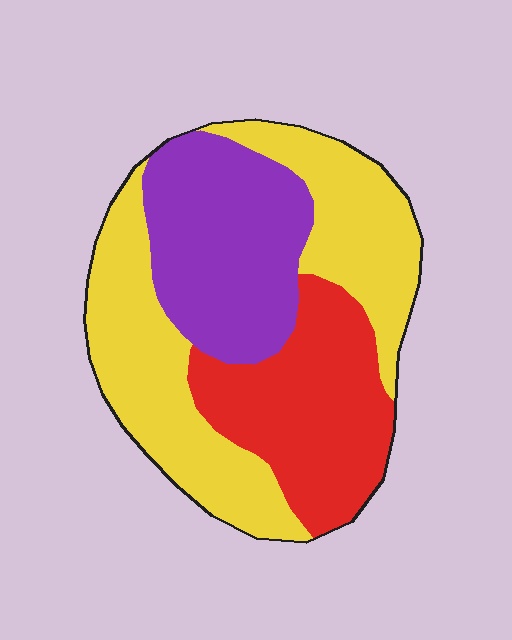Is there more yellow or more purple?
Yellow.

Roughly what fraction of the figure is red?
Red covers 28% of the figure.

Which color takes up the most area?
Yellow, at roughly 45%.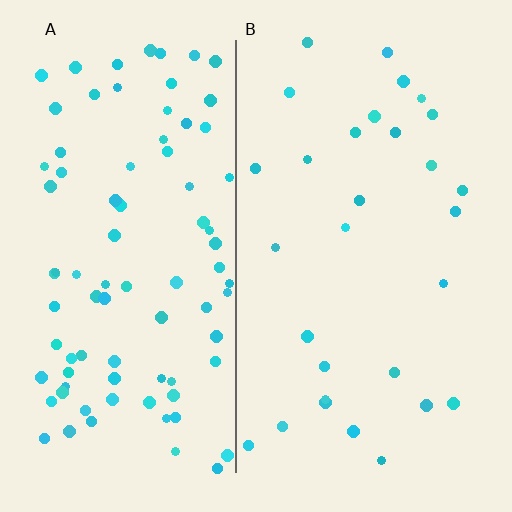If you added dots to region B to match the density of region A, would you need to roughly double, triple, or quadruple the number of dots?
Approximately triple.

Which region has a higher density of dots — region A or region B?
A (the left).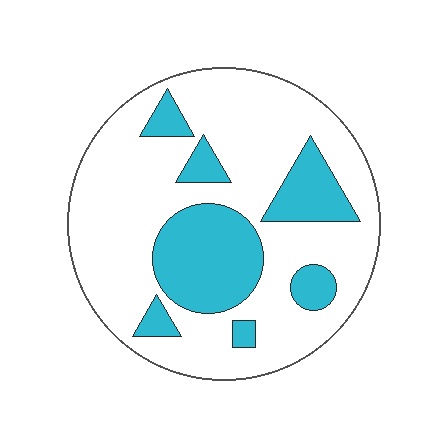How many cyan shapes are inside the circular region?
7.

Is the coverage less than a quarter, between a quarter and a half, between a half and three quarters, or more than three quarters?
Between a quarter and a half.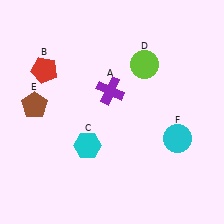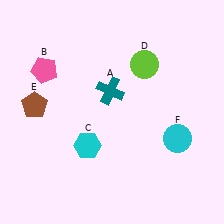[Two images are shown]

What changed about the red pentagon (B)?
In Image 1, B is red. In Image 2, it changed to pink.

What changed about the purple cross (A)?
In Image 1, A is purple. In Image 2, it changed to teal.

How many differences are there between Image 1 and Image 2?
There are 2 differences between the two images.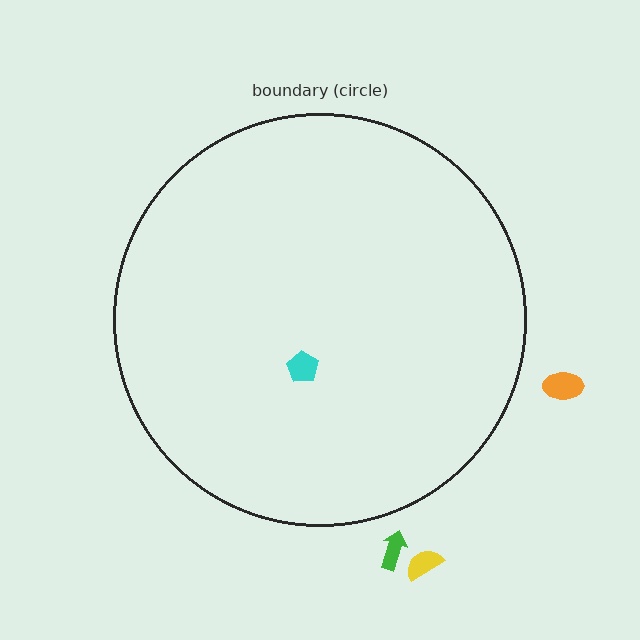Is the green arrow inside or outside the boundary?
Outside.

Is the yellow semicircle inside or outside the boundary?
Outside.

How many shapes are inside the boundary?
1 inside, 3 outside.